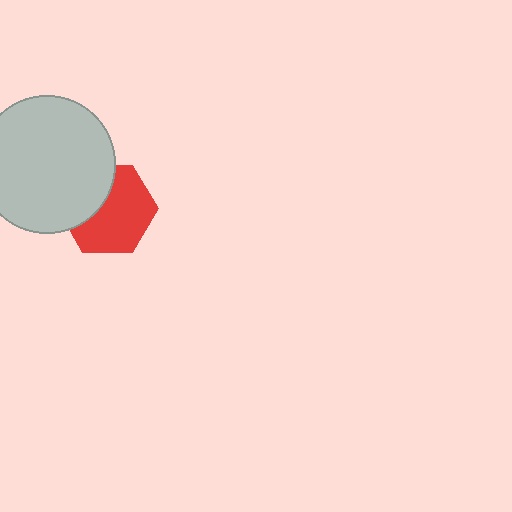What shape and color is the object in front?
The object in front is a light gray circle.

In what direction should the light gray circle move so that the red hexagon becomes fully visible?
The light gray circle should move toward the upper-left. That is the shortest direction to clear the overlap and leave the red hexagon fully visible.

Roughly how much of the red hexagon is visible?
Most of it is visible (roughly 65%).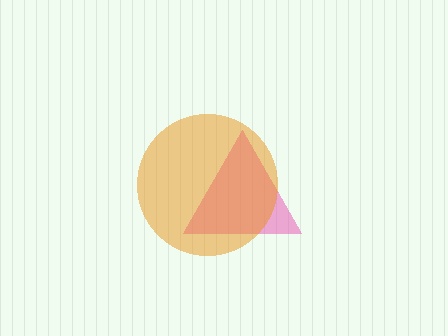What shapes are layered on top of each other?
The layered shapes are: a pink triangle, an orange circle.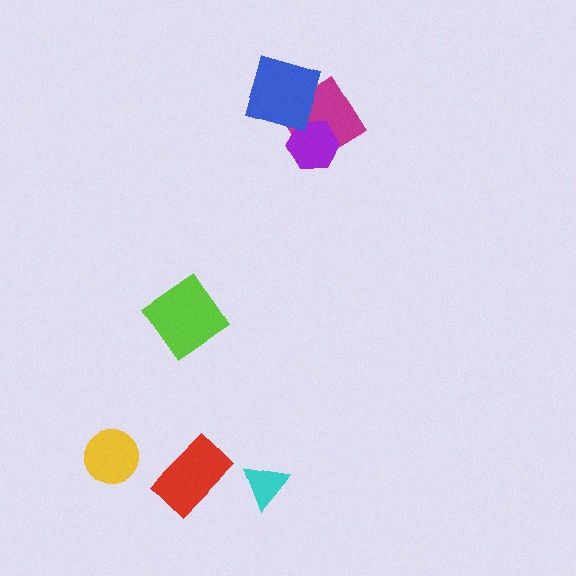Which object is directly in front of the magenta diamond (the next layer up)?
The purple hexagon is directly in front of the magenta diamond.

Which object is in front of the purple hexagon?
The blue diamond is in front of the purple hexagon.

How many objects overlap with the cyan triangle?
0 objects overlap with the cyan triangle.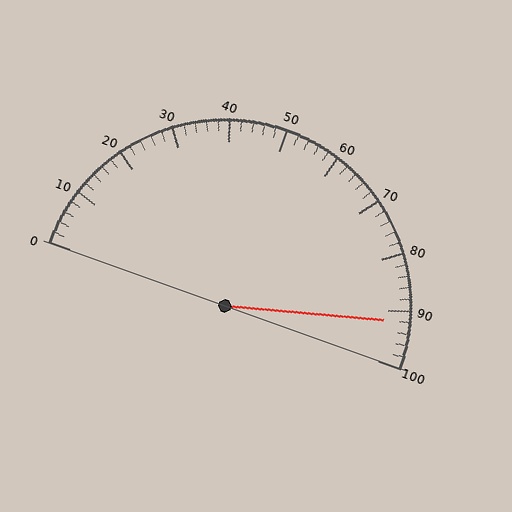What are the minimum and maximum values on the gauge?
The gauge ranges from 0 to 100.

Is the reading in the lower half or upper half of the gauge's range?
The reading is in the upper half of the range (0 to 100).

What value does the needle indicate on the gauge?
The needle indicates approximately 92.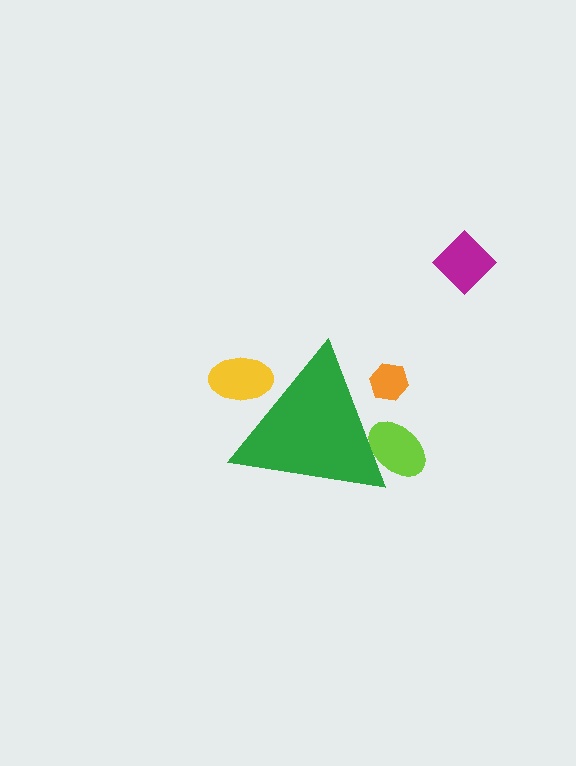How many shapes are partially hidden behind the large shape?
3 shapes are partially hidden.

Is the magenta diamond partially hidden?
No, the magenta diamond is fully visible.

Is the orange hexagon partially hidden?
Yes, the orange hexagon is partially hidden behind the green triangle.